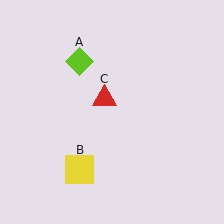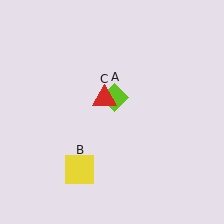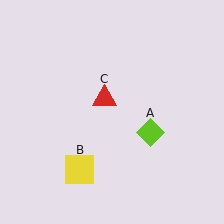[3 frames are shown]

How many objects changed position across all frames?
1 object changed position: lime diamond (object A).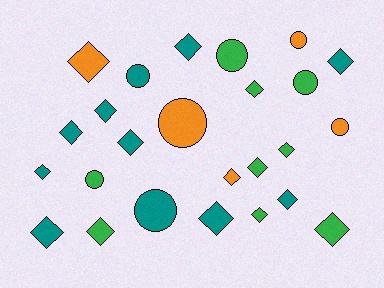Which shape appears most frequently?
Diamond, with 17 objects.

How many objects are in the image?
There are 25 objects.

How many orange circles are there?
There are 3 orange circles.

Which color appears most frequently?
Teal, with 11 objects.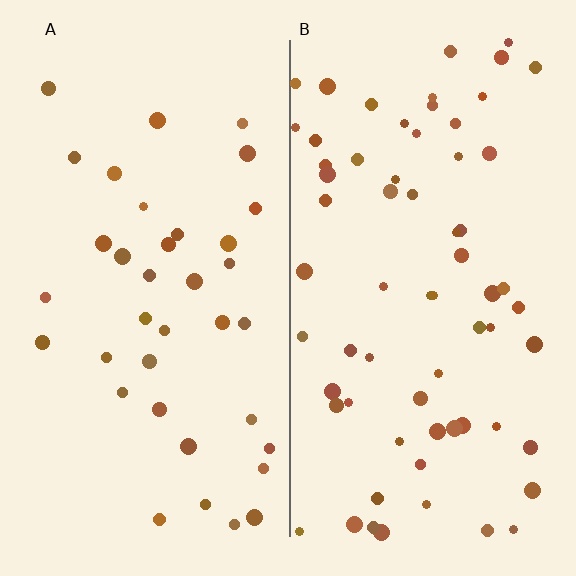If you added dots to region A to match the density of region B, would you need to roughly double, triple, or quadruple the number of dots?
Approximately double.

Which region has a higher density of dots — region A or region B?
B (the right).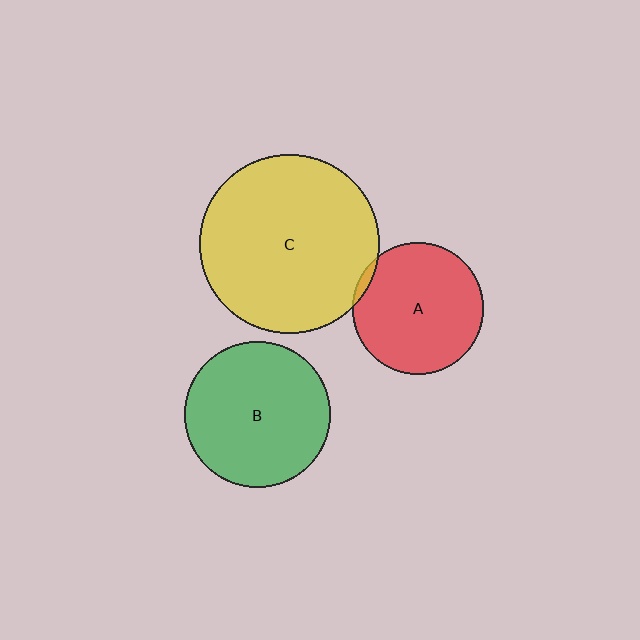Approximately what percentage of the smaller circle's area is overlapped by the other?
Approximately 5%.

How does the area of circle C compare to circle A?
Approximately 1.9 times.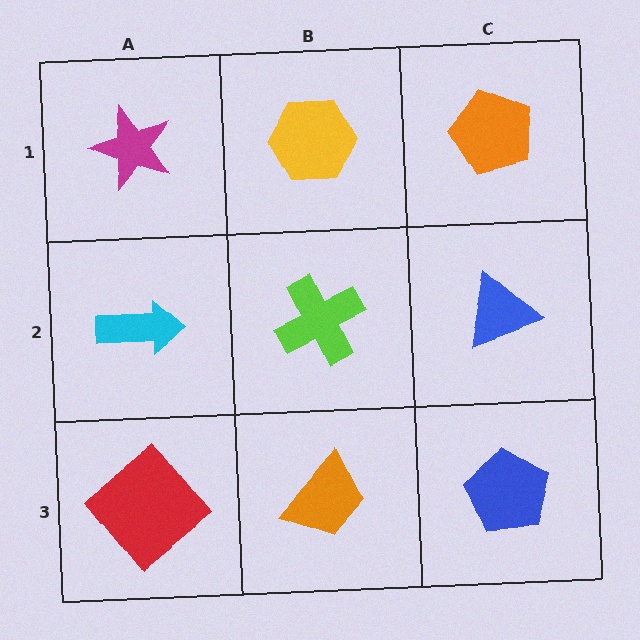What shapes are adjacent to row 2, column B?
A yellow hexagon (row 1, column B), an orange trapezoid (row 3, column B), a cyan arrow (row 2, column A), a blue triangle (row 2, column C).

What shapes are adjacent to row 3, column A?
A cyan arrow (row 2, column A), an orange trapezoid (row 3, column B).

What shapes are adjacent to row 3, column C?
A blue triangle (row 2, column C), an orange trapezoid (row 3, column B).